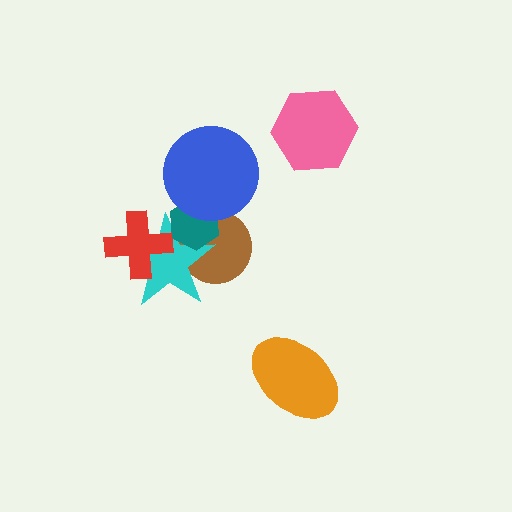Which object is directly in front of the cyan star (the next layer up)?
The teal hexagon is directly in front of the cyan star.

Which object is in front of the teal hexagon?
The blue circle is in front of the teal hexagon.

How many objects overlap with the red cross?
1 object overlaps with the red cross.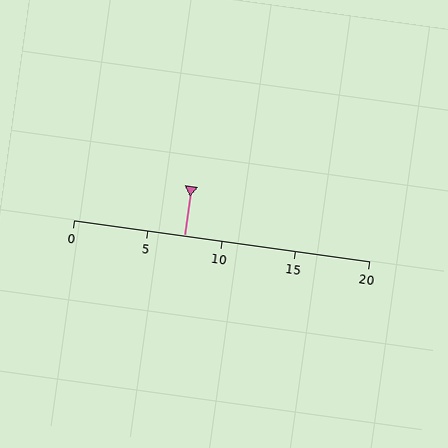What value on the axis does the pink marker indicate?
The marker indicates approximately 7.5.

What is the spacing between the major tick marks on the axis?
The major ticks are spaced 5 apart.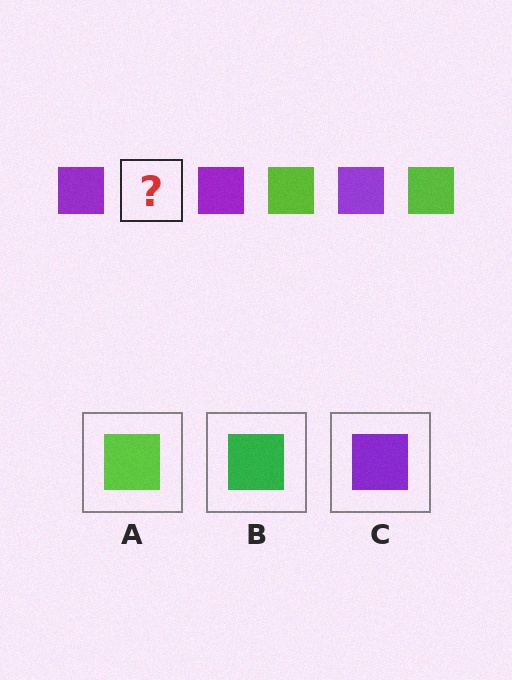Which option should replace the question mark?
Option A.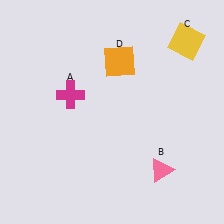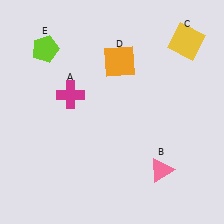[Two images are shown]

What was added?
A lime pentagon (E) was added in Image 2.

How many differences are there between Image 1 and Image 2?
There is 1 difference between the two images.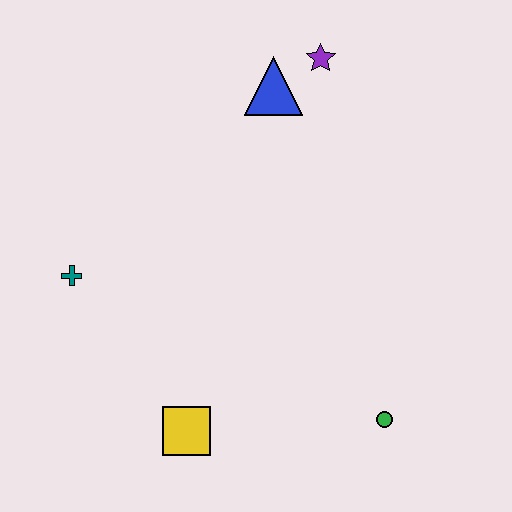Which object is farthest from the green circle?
The purple star is farthest from the green circle.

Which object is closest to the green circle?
The yellow square is closest to the green circle.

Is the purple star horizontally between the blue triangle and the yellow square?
No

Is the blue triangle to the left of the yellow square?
No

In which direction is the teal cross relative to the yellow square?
The teal cross is above the yellow square.